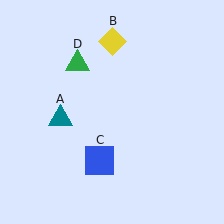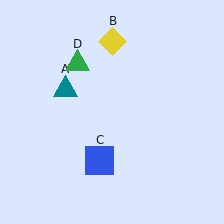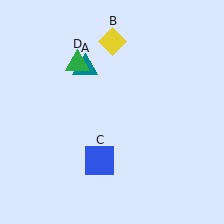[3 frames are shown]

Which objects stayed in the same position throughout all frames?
Yellow diamond (object B) and blue square (object C) and green triangle (object D) remained stationary.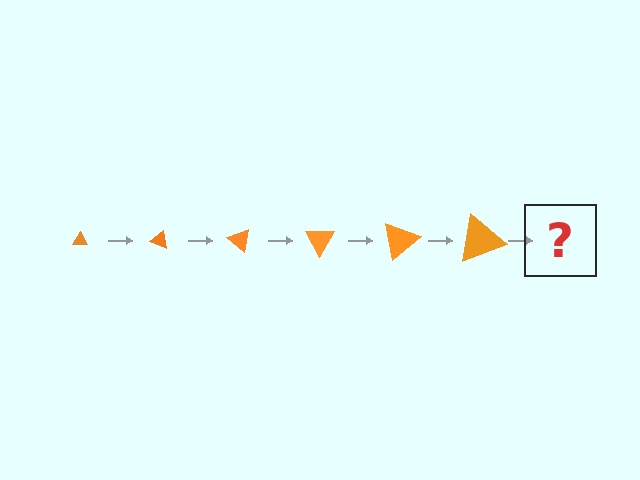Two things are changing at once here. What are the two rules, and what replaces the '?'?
The two rules are that the triangle grows larger each step and it rotates 20 degrees each step. The '?' should be a triangle, larger than the previous one and rotated 120 degrees from the start.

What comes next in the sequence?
The next element should be a triangle, larger than the previous one and rotated 120 degrees from the start.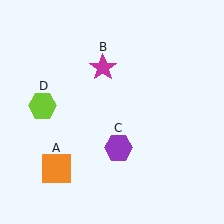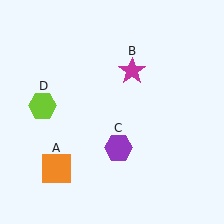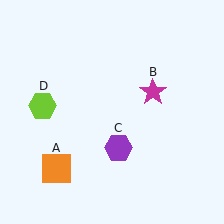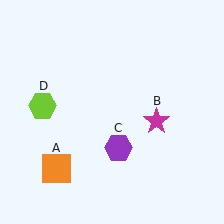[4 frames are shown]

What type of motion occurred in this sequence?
The magenta star (object B) rotated clockwise around the center of the scene.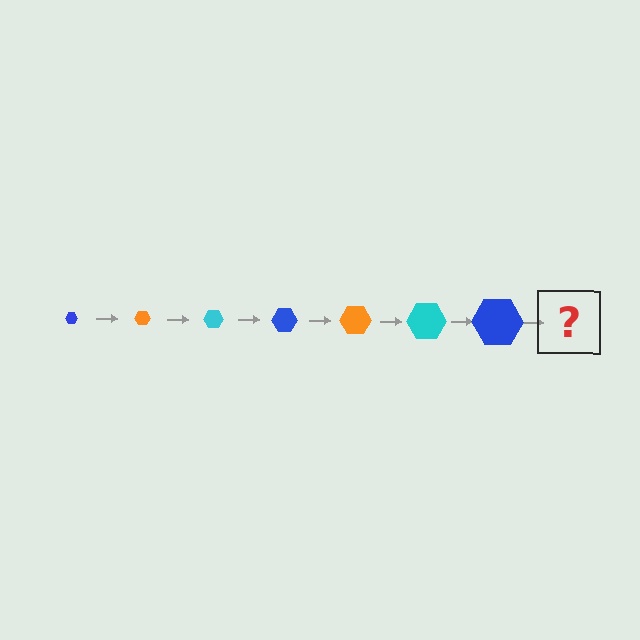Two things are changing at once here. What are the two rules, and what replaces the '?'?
The two rules are that the hexagon grows larger each step and the color cycles through blue, orange, and cyan. The '?' should be an orange hexagon, larger than the previous one.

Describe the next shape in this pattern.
It should be an orange hexagon, larger than the previous one.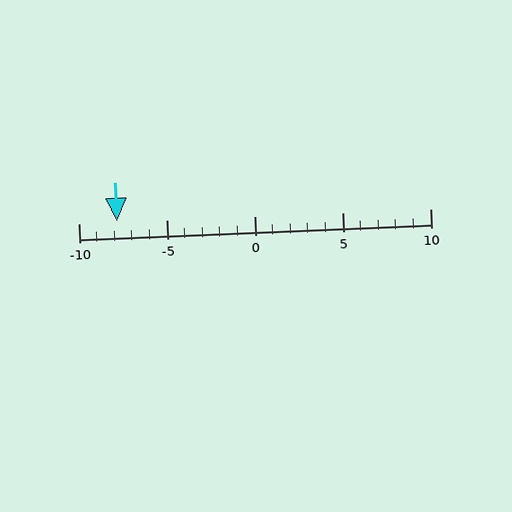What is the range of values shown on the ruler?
The ruler shows values from -10 to 10.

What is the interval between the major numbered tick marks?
The major tick marks are spaced 5 units apart.